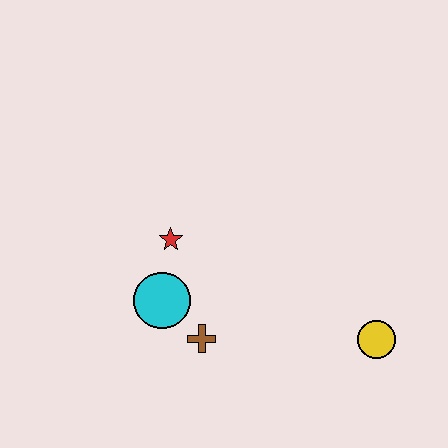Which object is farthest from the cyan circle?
The yellow circle is farthest from the cyan circle.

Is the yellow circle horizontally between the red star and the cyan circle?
No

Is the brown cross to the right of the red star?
Yes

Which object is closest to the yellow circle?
The brown cross is closest to the yellow circle.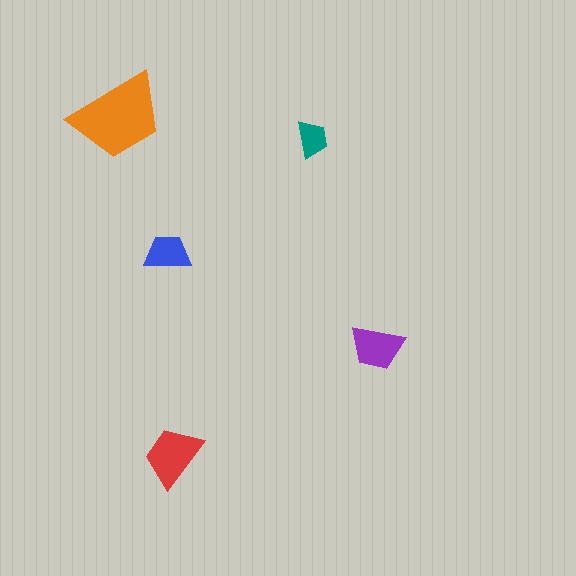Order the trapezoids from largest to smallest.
the orange one, the red one, the purple one, the blue one, the teal one.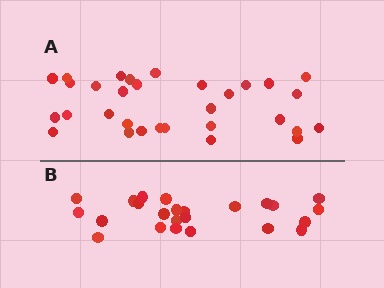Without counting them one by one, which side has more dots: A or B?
Region A (the top region) has more dots.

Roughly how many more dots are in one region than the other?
Region A has roughly 8 or so more dots than region B.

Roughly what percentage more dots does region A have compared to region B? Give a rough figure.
About 30% more.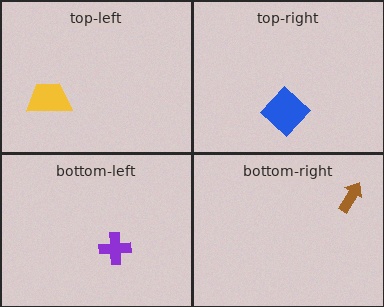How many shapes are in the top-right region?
1.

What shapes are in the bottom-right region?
The brown arrow.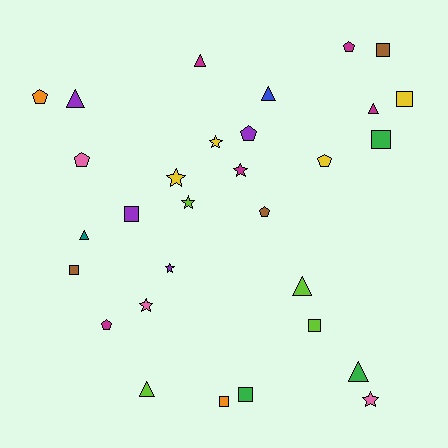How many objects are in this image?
There are 30 objects.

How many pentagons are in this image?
There are 7 pentagons.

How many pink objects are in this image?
There are 3 pink objects.